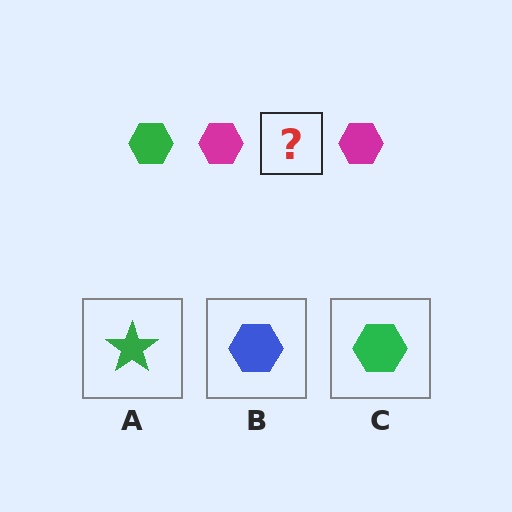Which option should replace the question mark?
Option C.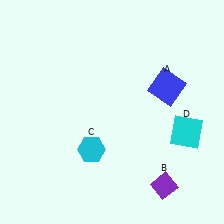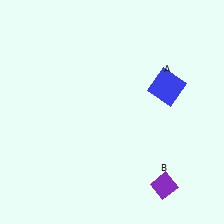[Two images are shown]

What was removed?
The cyan hexagon (C), the cyan square (D) were removed in Image 2.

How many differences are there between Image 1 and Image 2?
There are 2 differences between the two images.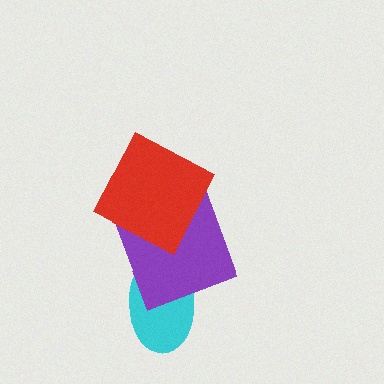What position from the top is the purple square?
The purple square is 2nd from the top.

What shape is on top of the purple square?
The red square is on top of the purple square.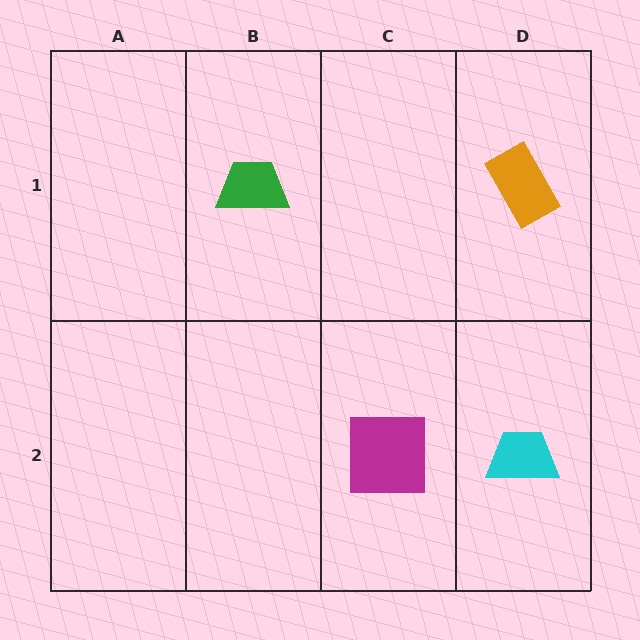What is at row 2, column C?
A magenta square.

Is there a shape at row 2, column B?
No, that cell is empty.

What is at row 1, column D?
An orange rectangle.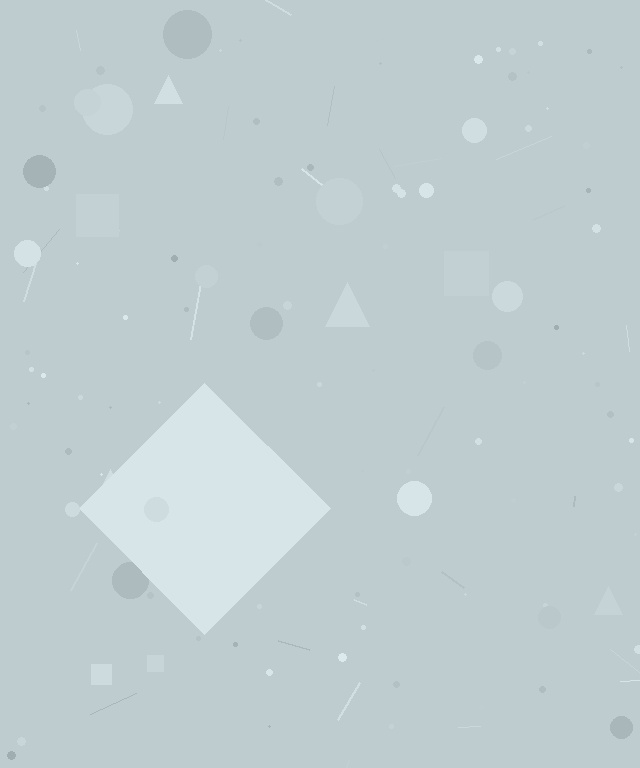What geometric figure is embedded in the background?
A diamond is embedded in the background.